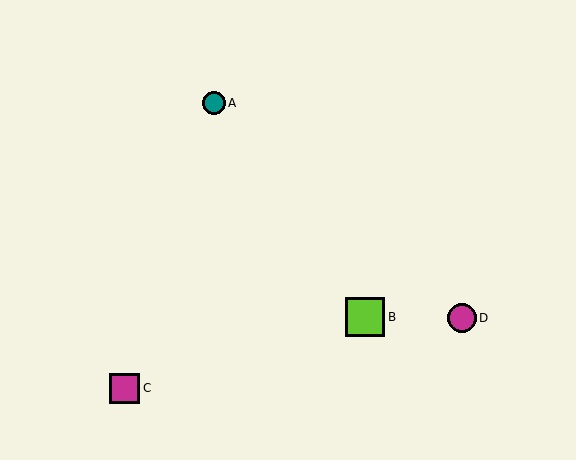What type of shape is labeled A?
Shape A is a teal circle.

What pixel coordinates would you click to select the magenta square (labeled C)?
Click at (125, 388) to select the magenta square C.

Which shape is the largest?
The lime square (labeled B) is the largest.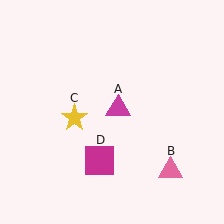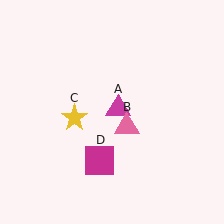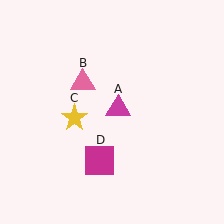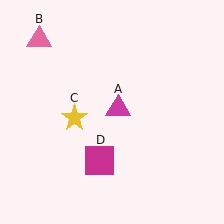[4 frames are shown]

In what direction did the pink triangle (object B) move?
The pink triangle (object B) moved up and to the left.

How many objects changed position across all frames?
1 object changed position: pink triangle (object B).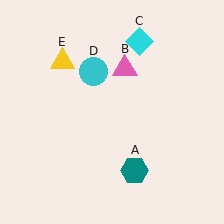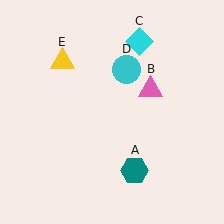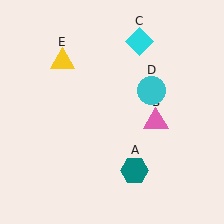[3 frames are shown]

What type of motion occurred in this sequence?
The pink triangle (object B), cyan circle (object D) rotated clockwise around the center of the scene.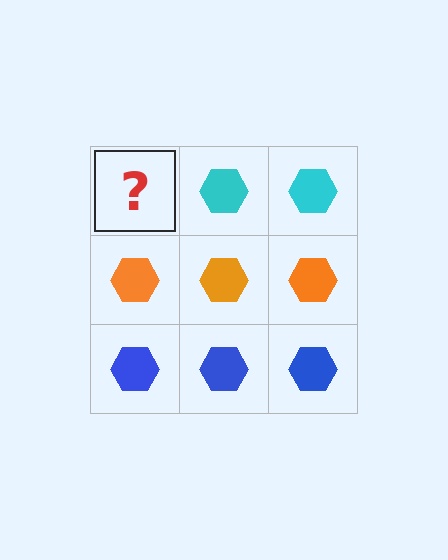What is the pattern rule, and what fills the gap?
The rule is that each row has a consistent color. The gap should be filled with a cyan hexagon.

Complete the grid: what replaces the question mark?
The question mark should be replaced with a cyan hexagon.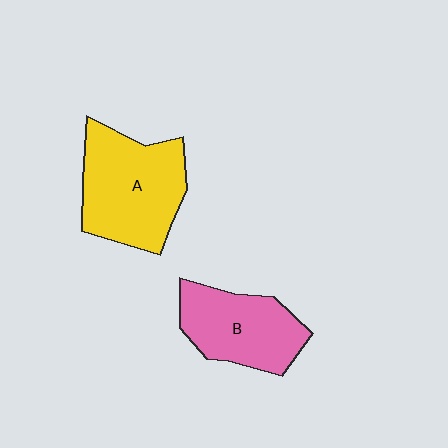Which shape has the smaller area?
Shape B (pink).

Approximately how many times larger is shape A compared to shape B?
Approximately 1.3 times.